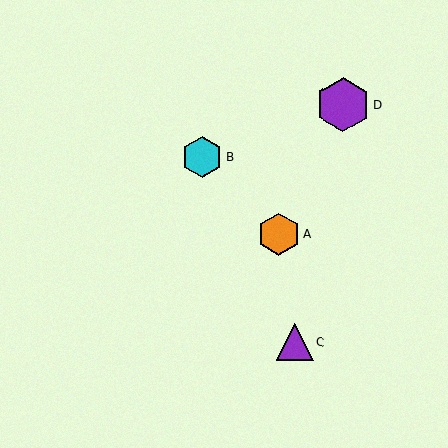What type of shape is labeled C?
Shape C is a purple triangle.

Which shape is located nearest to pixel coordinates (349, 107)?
The purple hexagon (labeled D) at (343, 104) is nearest to that location.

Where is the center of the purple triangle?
The center of the purple triangle is at (295, 343).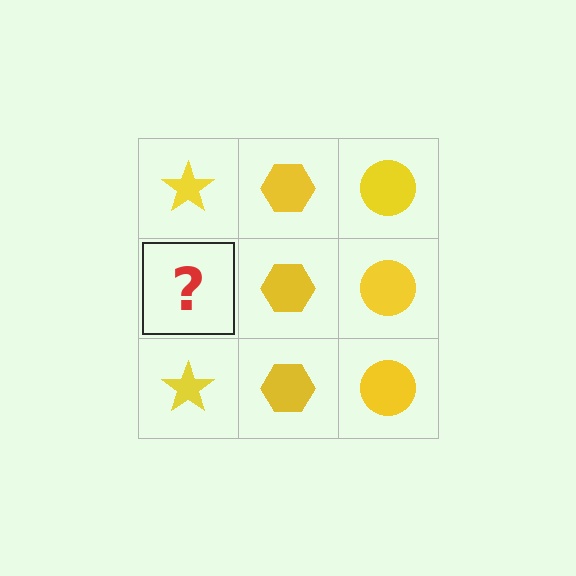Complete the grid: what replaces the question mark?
The question mark should be replaced with a yellow star.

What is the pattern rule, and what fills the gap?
The rule is that each column has a consistent shape. The gap should be filled with a yellow star.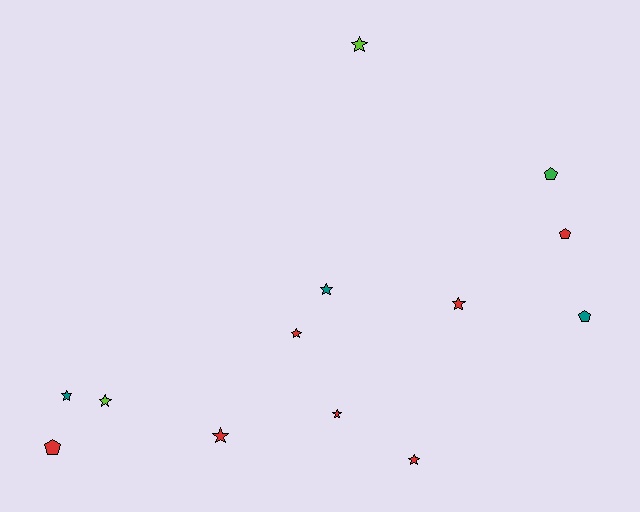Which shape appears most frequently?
Star, with 9 objects.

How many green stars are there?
There are no green stars.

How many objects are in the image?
There are 13 objects.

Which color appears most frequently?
Red, with 7 objects.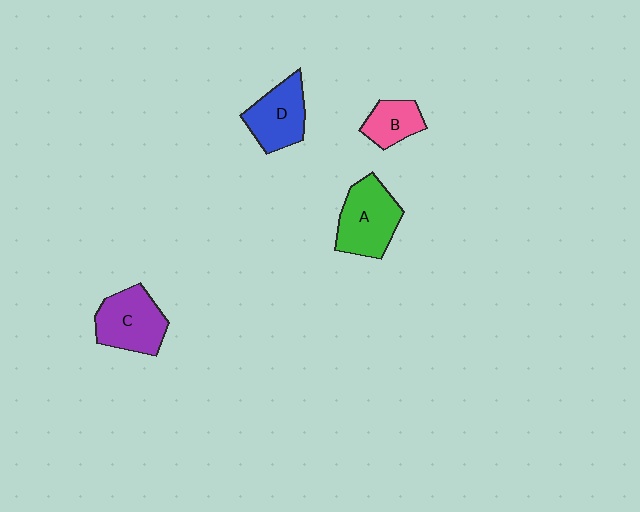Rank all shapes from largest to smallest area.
From largest to smallest: A (green), C (purple), D (blue), B (pink).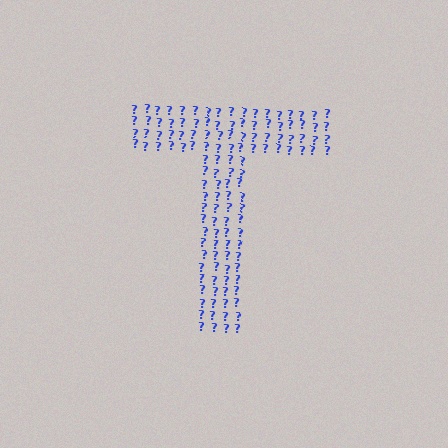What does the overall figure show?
The overall figure shows the letter T.